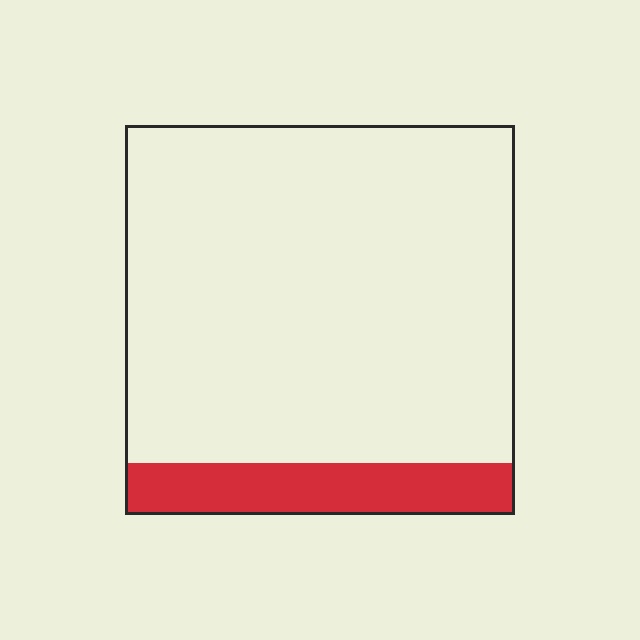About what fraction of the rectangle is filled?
About one eighth (1/8).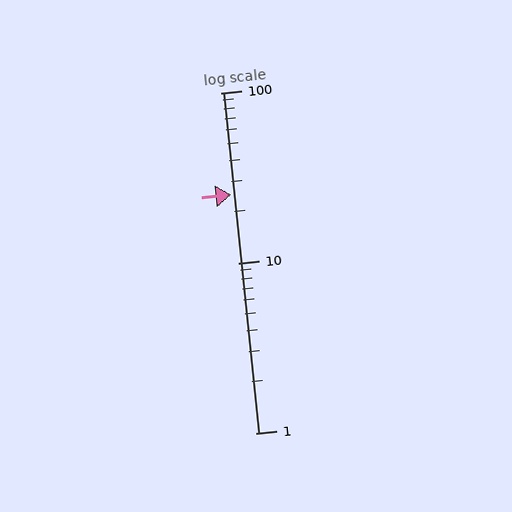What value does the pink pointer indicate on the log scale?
The pointer indicates approximately 25.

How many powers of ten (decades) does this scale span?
The scale spans 2 decades, from 1 to 100.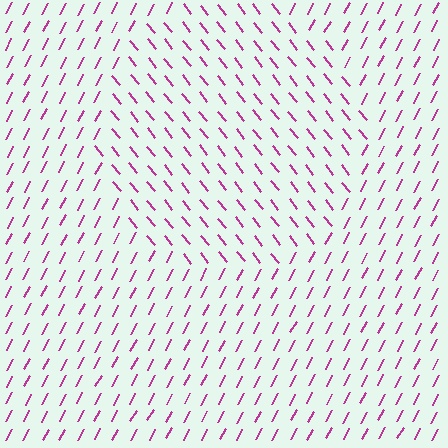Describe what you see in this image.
The image is filled with small magenta line segments. A circle region in the image has lines oriented differently from the surrounding lines, creating a visible texture boundary.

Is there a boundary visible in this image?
Yes, there is a texture boundary formed by a change in line orientation.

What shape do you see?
I see a circle.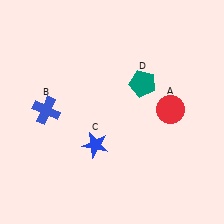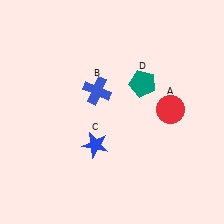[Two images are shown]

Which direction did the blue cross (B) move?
The blue cross (B) moved right.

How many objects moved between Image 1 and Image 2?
1 object moved between the two images.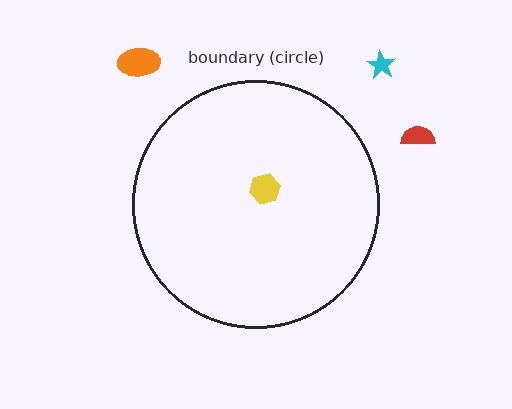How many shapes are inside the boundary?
1 inside, 3 outside.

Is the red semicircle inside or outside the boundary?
Outside.